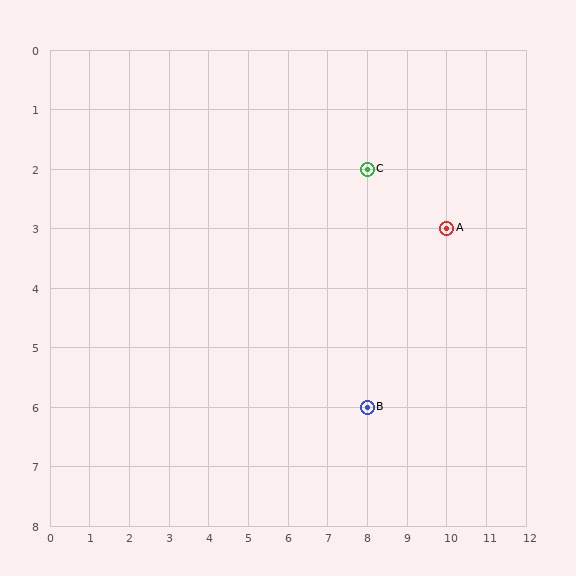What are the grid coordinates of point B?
Point B is at grid coordinates (8, 6).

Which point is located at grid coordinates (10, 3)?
Point A is at (10, 3).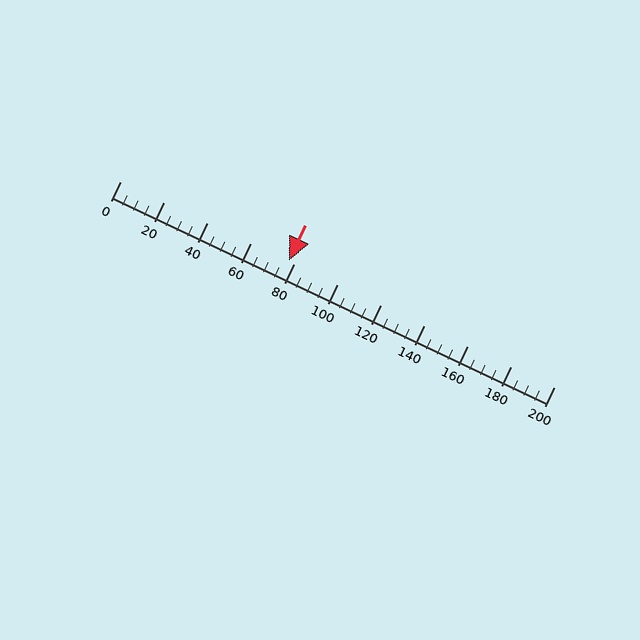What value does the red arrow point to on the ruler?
The red arrow points to approximately 78.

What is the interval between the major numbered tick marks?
The major tick marks are spaced 20 units apart.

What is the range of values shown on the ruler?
The ruler shows values from 0 to 200.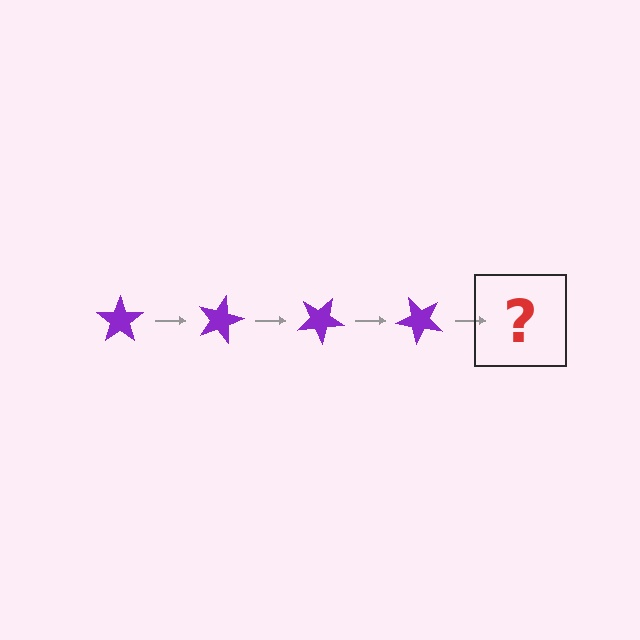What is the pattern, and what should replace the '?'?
The pattern is that the star rotates 15 degrees each step. The '?' should be a purple star rotated 60 degrees.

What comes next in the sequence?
The next element should be a purple star rotated 60 degrees.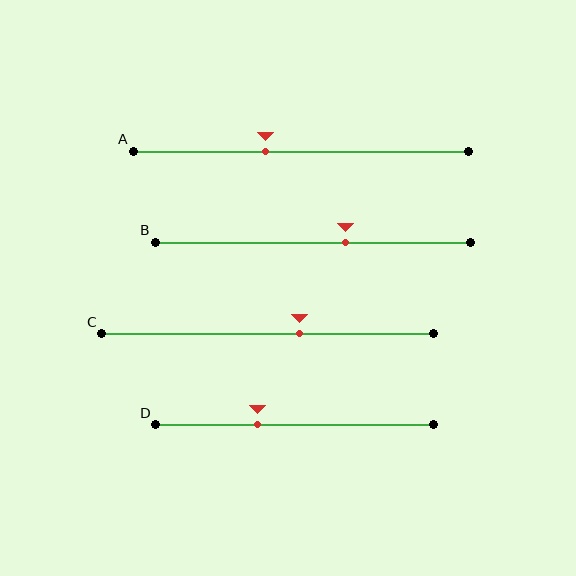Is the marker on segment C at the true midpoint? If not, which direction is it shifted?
No, the marker on segment C is shifted to the right by about 10% of the segment length.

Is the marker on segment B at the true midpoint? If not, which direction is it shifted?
No, the marker on segment B is shifted to the right by about 10% of the segment length.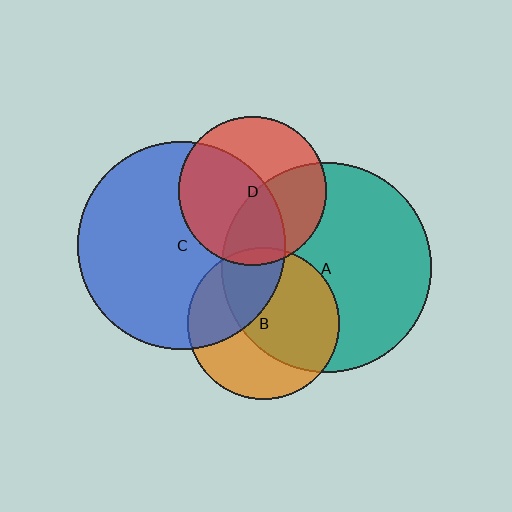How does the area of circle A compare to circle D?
Approximately 2.0 times.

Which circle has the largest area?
Circle A (teal).